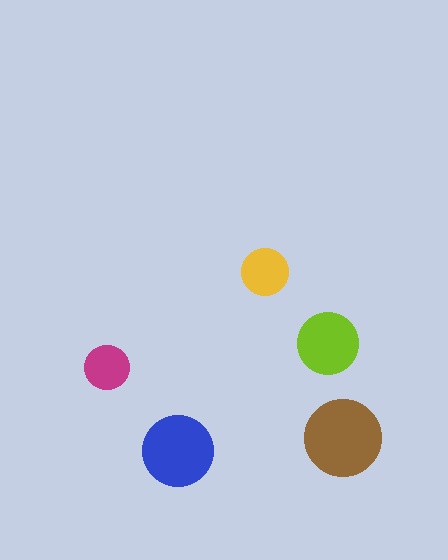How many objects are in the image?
There are 5 objects in the image.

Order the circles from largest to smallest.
the brown one, the blue one, the lime one, the yellow one, the magenta one.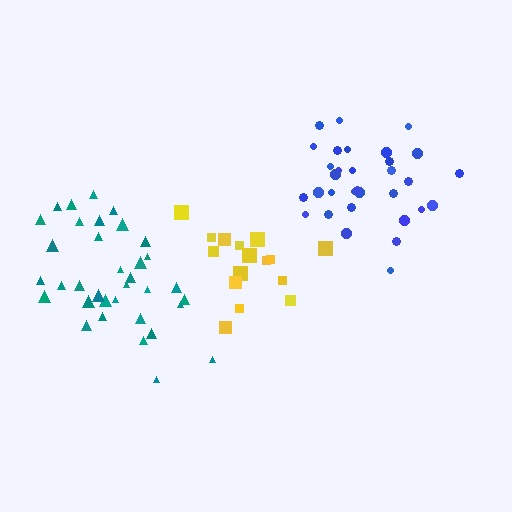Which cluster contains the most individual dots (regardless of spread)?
Teal (35).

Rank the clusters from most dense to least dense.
yellow, blue, teal.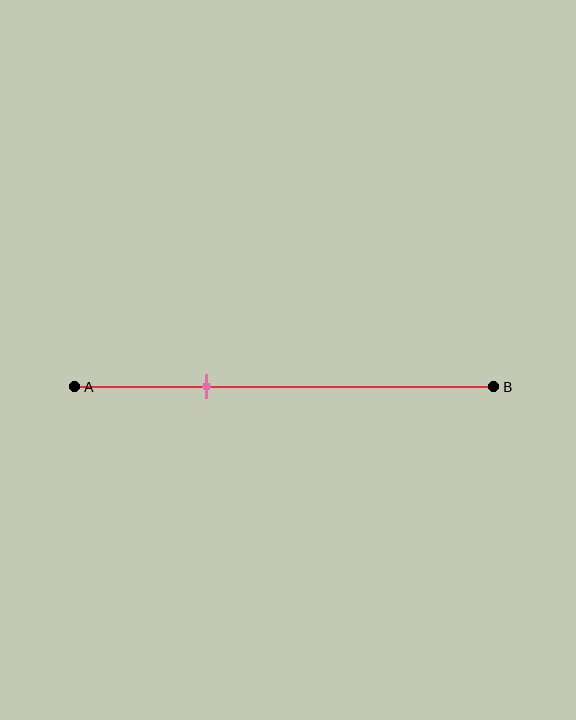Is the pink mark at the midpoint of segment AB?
No, the mark is at about 30% from A, not at the 50% midpoint.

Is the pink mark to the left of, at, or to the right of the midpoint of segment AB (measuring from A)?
The pink mark is to the left of the midpoint of segment AB.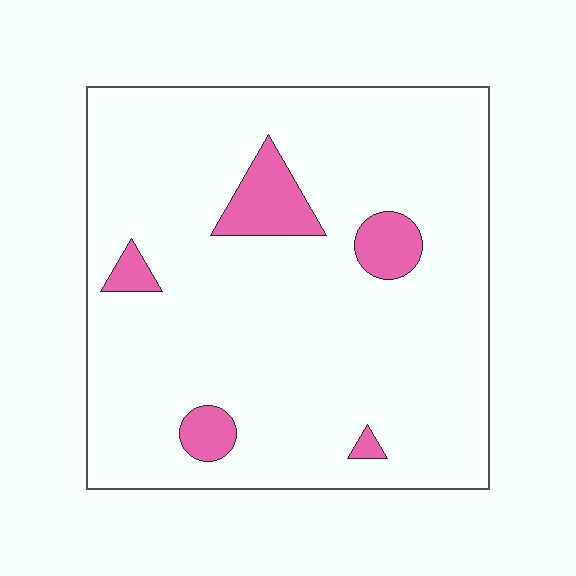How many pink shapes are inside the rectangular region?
5.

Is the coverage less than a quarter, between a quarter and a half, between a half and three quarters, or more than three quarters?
Less than a quarter.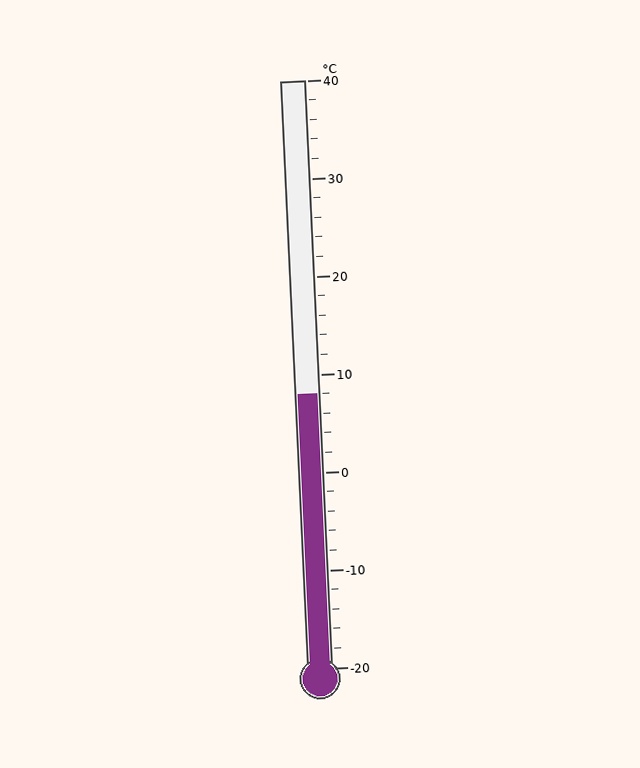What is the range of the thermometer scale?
The thermometer scale ranges from -20°C to 40°C.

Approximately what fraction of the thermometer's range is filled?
The thermometer is filled to approximately 45% of its range.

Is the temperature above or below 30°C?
The temperature is below 30°C.